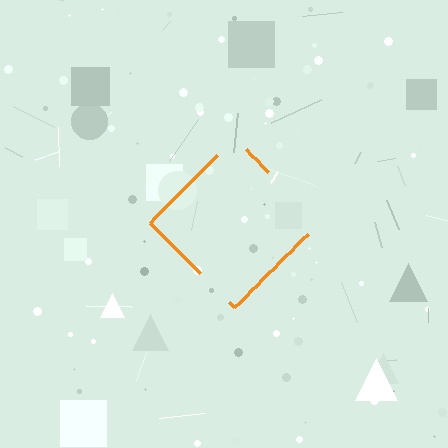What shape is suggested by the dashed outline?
The dashed outline suggests a diamond.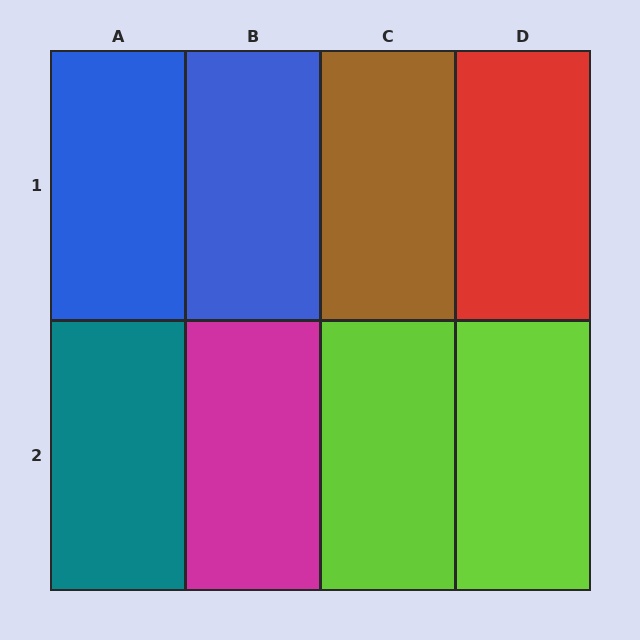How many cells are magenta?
1 cell is magenta.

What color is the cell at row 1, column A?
Blue.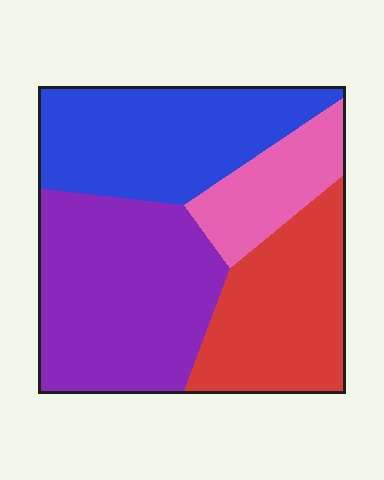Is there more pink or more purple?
Purple.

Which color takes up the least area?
Pink, at roughly 15%.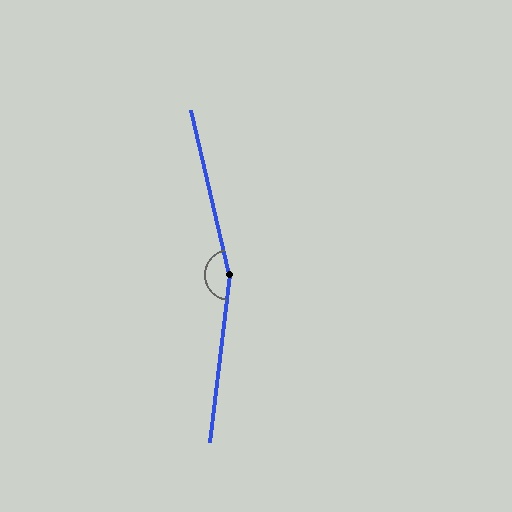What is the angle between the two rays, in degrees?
Approximately 160 degrees.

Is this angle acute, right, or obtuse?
It is obtuse.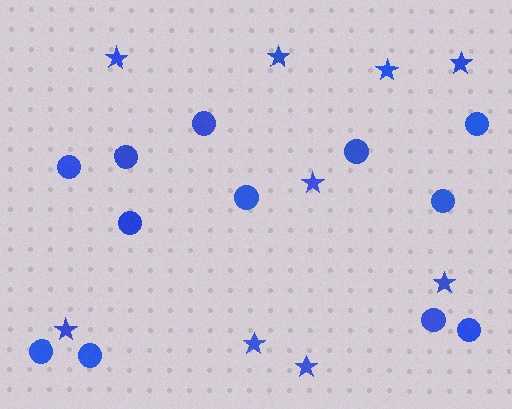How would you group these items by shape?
There are 2 groups: one group of circles (12) and one group of stars (9).